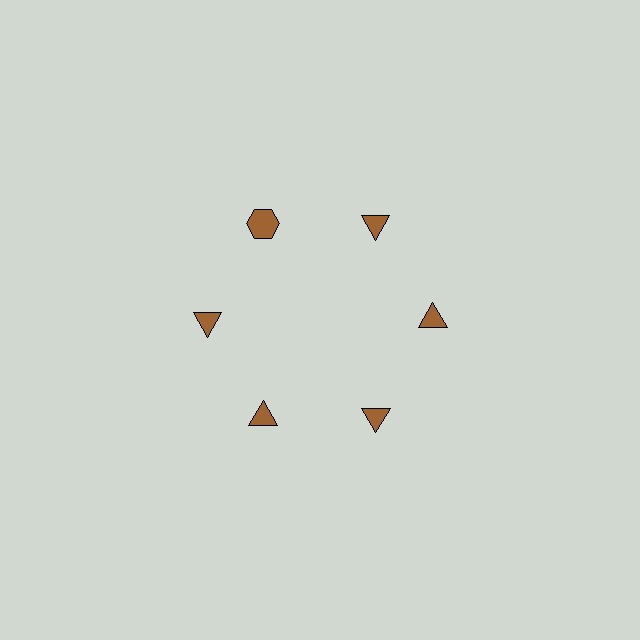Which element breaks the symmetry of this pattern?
The brown hexagon at roughly the 11 o'clock position breaks the symmetry. All other shapes are brown triangles.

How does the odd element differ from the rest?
It has a different shape: hexagon instead of triangle.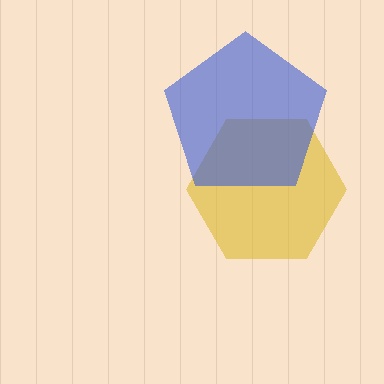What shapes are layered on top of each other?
The layered shapes are: a yellow hexagon, a blue pentagon.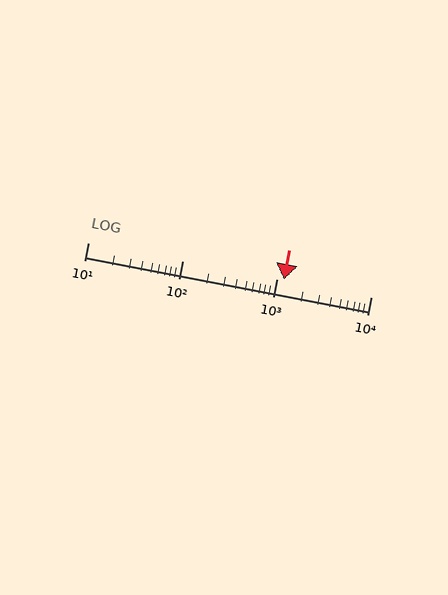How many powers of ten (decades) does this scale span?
The scale spans 3 decades, from 10 to 10000.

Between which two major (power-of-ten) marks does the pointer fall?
The pointer is between 1000 and 10000.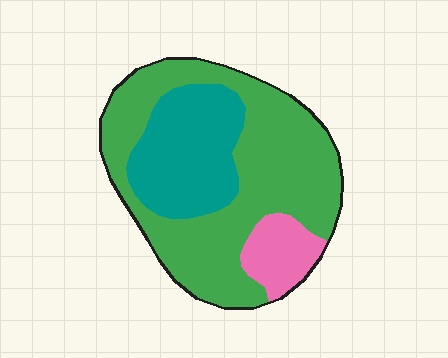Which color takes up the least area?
Pink, at roughly 10%.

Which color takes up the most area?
Green, at roughly 60%.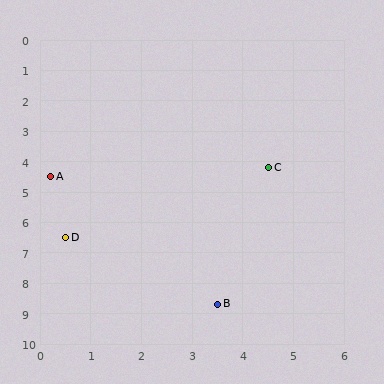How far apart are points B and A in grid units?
Points B and A are about 5.3 grid units apart.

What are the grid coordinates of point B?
Point B is at approximately (3.5, 8.7).